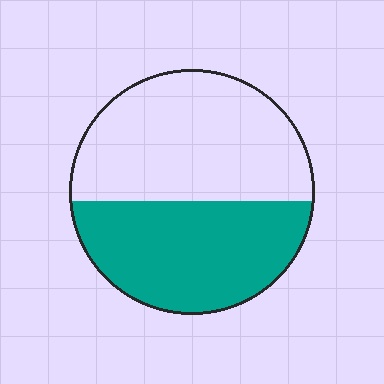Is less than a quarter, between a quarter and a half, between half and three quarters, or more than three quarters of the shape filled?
Between a quarter and a half.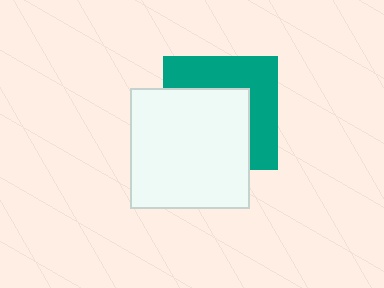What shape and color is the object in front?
The object in front is a white square.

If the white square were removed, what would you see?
You would see the complete teal square.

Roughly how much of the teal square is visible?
About half of it is visible (roughly 46%).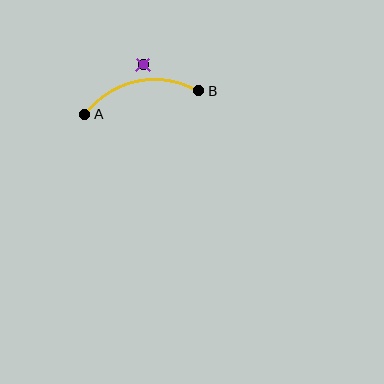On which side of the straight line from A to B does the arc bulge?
The arc bulges above the straight line connecting A and B.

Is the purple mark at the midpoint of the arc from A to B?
No — the purple mark does not lie on the arc at all. It sits slightly outside the curve.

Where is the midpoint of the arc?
The arc midpoint is the point on the curve farthest from the straight line joining A and B. It sits above that line.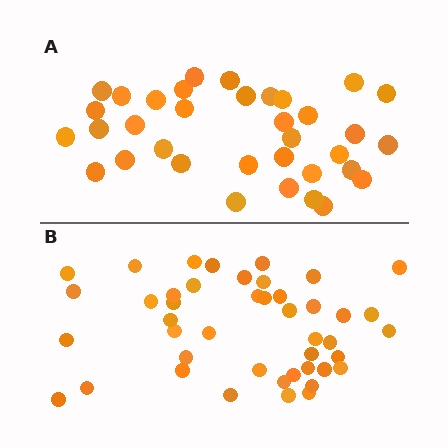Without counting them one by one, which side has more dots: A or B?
Region B (the bottom region) has more dots.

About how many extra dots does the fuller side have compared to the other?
Region B has roughly 8 or so more dots than region A.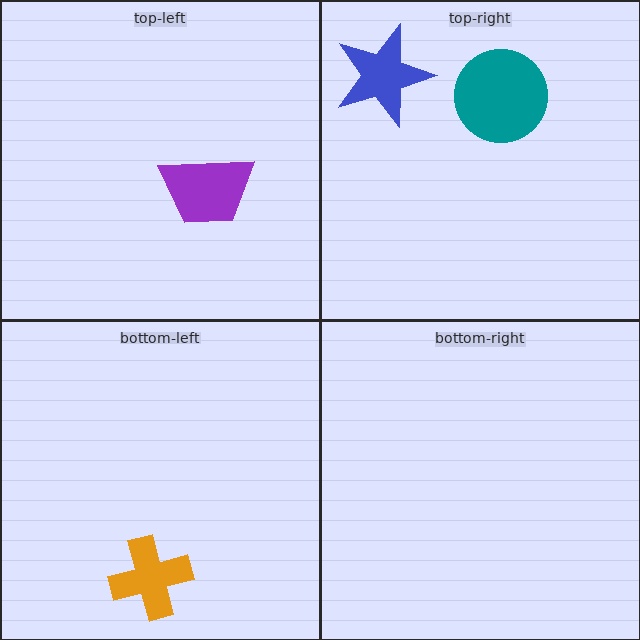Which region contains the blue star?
The top-right region.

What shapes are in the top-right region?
The teal circle, the blue star.